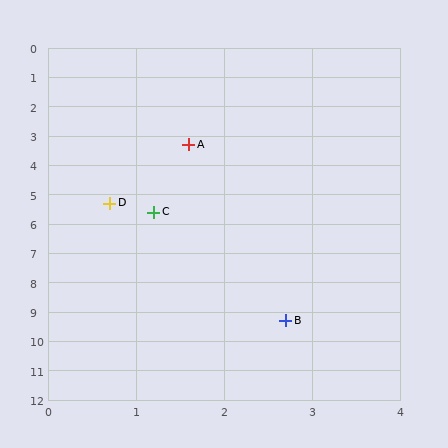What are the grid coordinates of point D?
Point D is at approximately (0.7, 5.3).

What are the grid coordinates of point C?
Point C is at approximately (1.2, 5.6).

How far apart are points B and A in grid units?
Points B and A are about 6.1 grid units apart.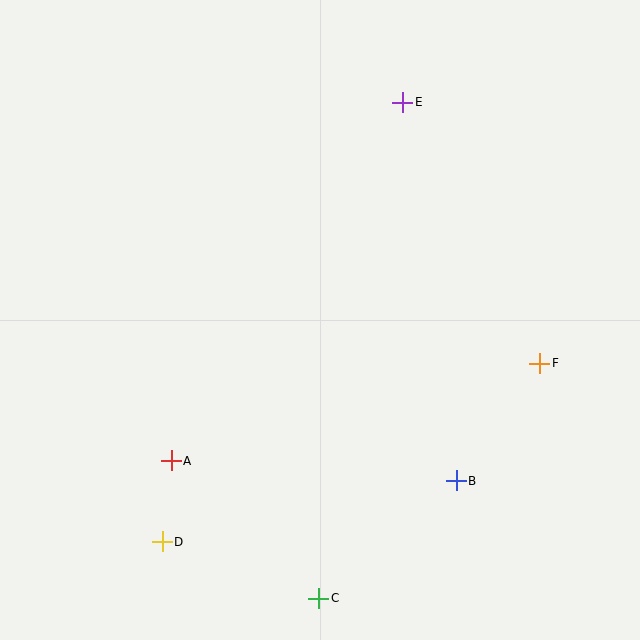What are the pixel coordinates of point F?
Point F is at (540, 363).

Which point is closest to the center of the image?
Point A at (171, 461) is closest to the center.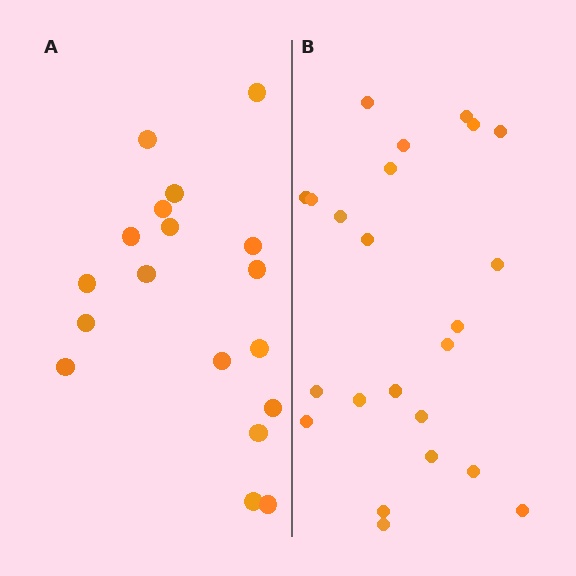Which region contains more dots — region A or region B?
Region B (the right region) has more dots.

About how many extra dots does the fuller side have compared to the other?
Region B has about 5 more dots than region A.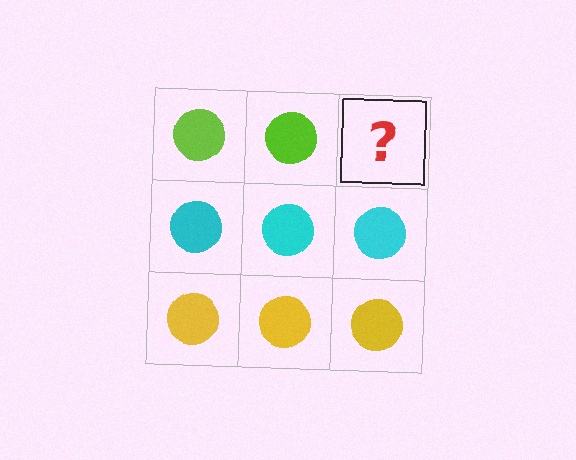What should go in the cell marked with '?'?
The missing cell should contain a lime circle.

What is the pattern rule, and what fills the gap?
The rule is that each row has a consistent color. The gap should be filled with a lime circle.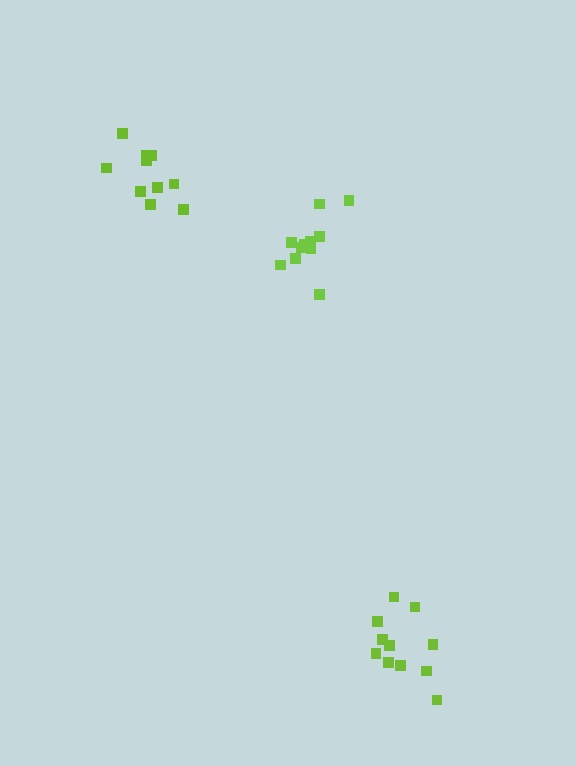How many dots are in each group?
Group 1: 11 dots, Group 2: 10 dots, Group 3: 11 dots (32 total).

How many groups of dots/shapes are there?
There are 3 groups.